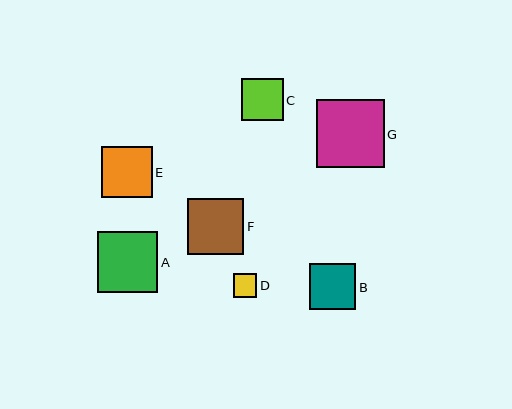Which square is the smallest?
Square D is the smallest with a size of approximately 24 pixels.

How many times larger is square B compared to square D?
Square B is approximately 2.0 times the size of square D.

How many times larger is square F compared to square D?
Square F is approximately 2.4 times the size of square D.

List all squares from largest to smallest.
From largest to smallest: G, A, F, E, B, C, D.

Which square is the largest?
Square G is the largest with a size of approximately 68 pixels.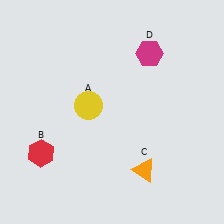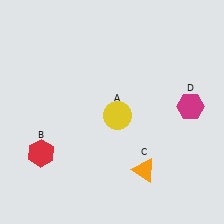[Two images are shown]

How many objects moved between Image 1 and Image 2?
2 objects moved between the two images.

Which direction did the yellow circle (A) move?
The yellow circle (A) moved right.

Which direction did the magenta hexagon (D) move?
The magenta hexagon (D) moved down.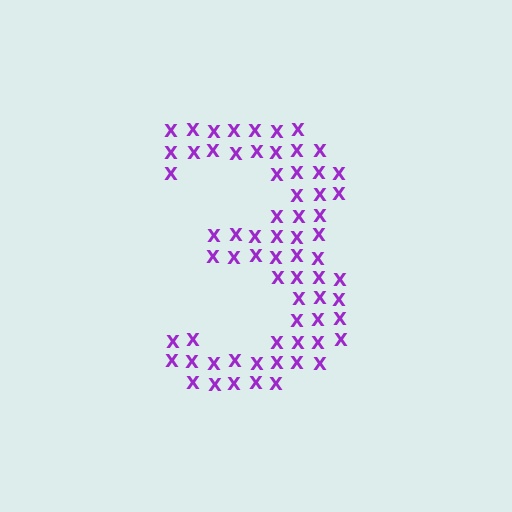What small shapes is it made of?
It is made of small letter X's.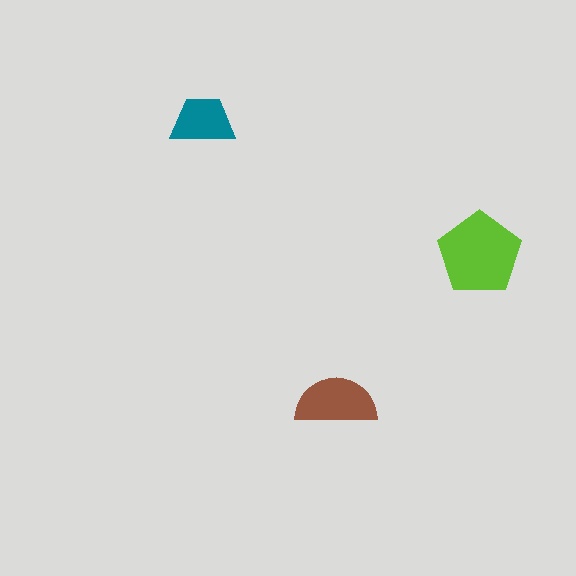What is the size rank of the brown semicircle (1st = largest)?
2nd.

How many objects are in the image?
There are 3 objects in the image.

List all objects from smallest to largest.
The teal trapezoid, the brown semicircle, the lime pentagon.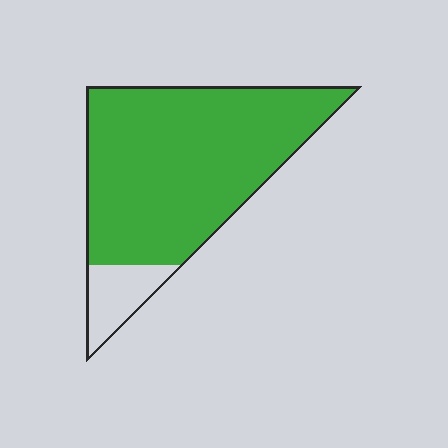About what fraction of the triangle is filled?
About seven eighths (7/8).